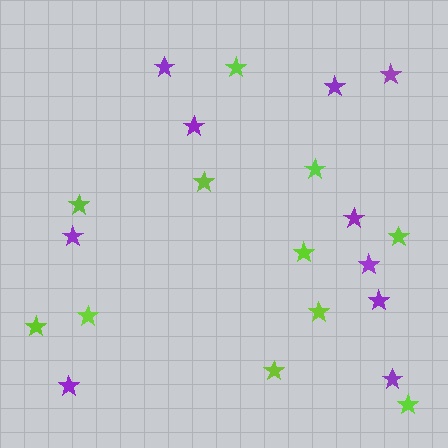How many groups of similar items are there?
There are 2 groups: one group of lime stars (11) and one group of purple stars (10).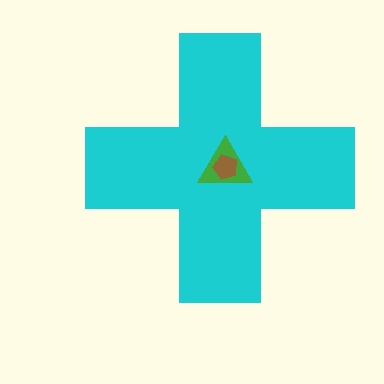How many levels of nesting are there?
3.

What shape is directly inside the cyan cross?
The green triangle.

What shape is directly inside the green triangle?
The brown pentagon.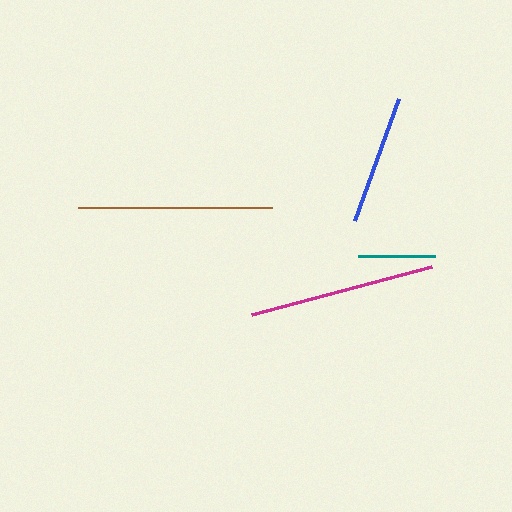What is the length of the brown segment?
The brown segment is approximately 194 pixels long.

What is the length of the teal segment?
The teal segment is approximately 77 pixels long.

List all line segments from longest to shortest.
From longest to shortest: brown, magenta, blue, teal.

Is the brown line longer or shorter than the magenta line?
The brown line is longer than the magenta line.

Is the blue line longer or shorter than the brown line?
The brown line is longer than the blue line.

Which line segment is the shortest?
The teal line is the shortest at approximately 77 pixels.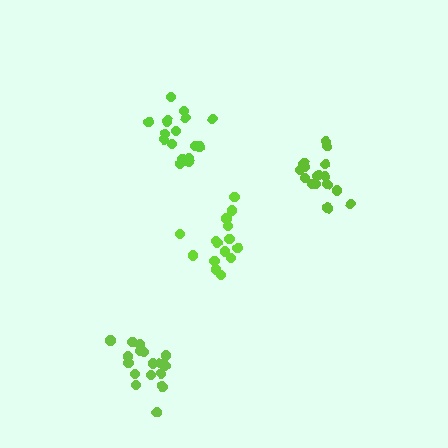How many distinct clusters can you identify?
There are 4 distinct clusters.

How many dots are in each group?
Group 1: 16 dots, Group 2: 18 dots, Group 3: 15 dots, Group 4: 18 dots (67 total).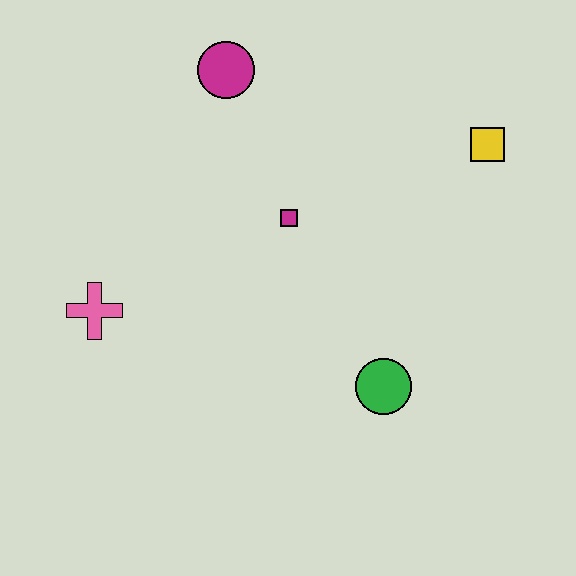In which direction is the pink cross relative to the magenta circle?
The pink cross is below the magenta circle.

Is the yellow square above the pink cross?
Yes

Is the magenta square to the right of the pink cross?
Yes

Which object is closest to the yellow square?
The magenta square is closest to the yellow square.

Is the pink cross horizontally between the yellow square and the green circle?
No